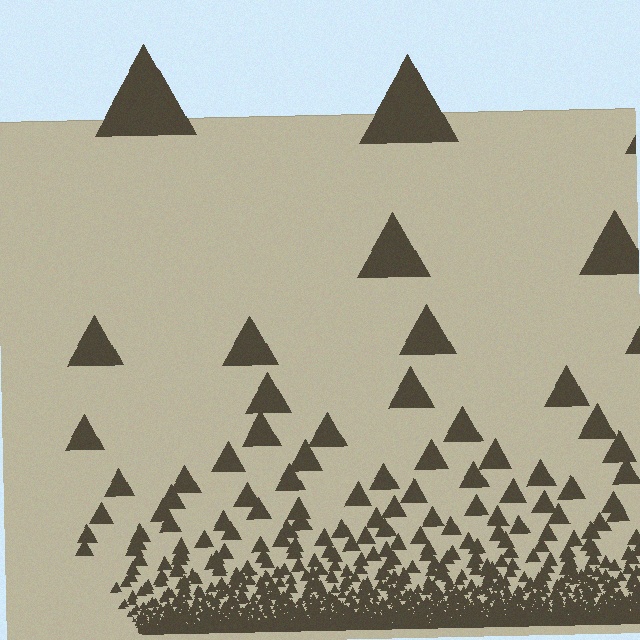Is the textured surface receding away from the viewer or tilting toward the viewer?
The surface appears to tilt toward the viewer. Texture elements get larger and sparser toward the top.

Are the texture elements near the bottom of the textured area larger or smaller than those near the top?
Smaller. The gradient is inverted — elements near the bottom are smaller and denser.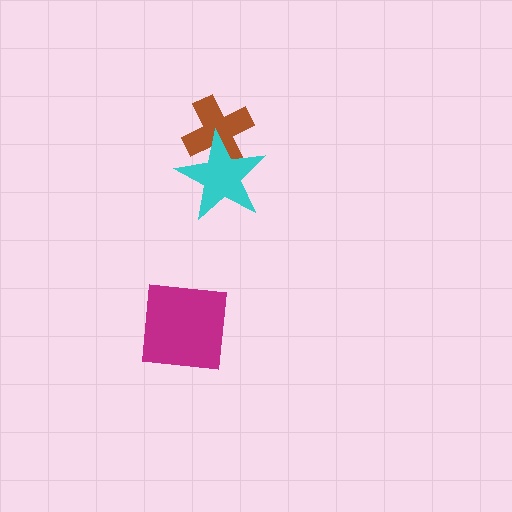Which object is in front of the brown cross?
The cyan star is in front of the brown cross.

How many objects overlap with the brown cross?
1 object overlaps with the brown cross.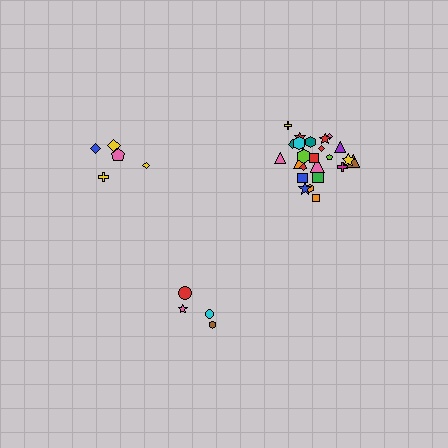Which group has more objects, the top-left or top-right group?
The top-right group.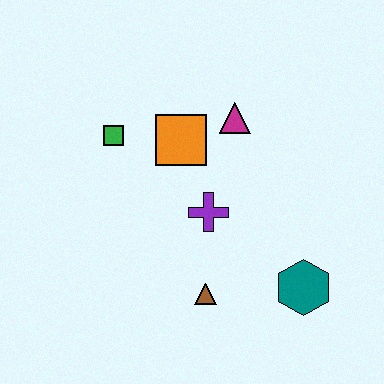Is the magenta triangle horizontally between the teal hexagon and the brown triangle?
Yes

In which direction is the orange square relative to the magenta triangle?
The orange square is to the left of the magenta triangle.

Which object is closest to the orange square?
The magenta triangle is closest to the orange square.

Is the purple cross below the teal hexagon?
No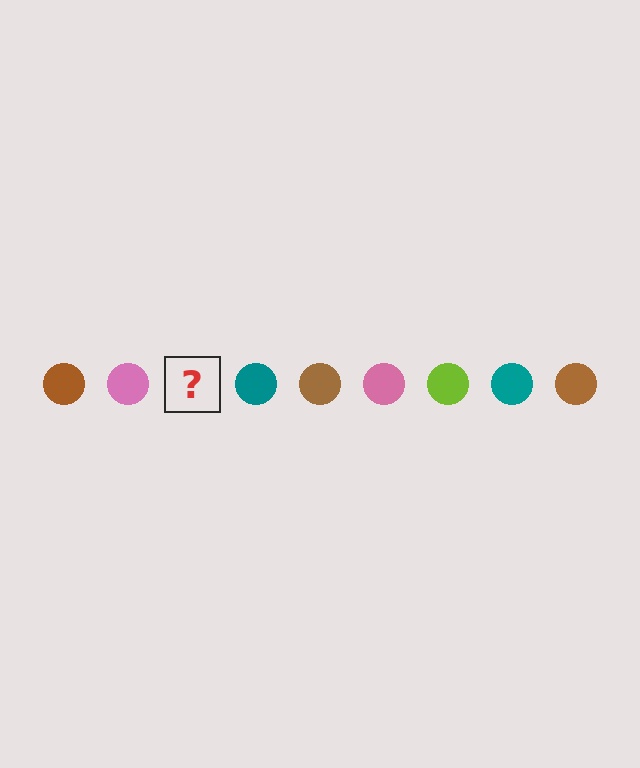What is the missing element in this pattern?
The missing element is a lime circle.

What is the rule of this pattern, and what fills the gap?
The rule is that the pattern cycles through brown, pink, lime, teal circles. The gap should be filled with a lime circle.